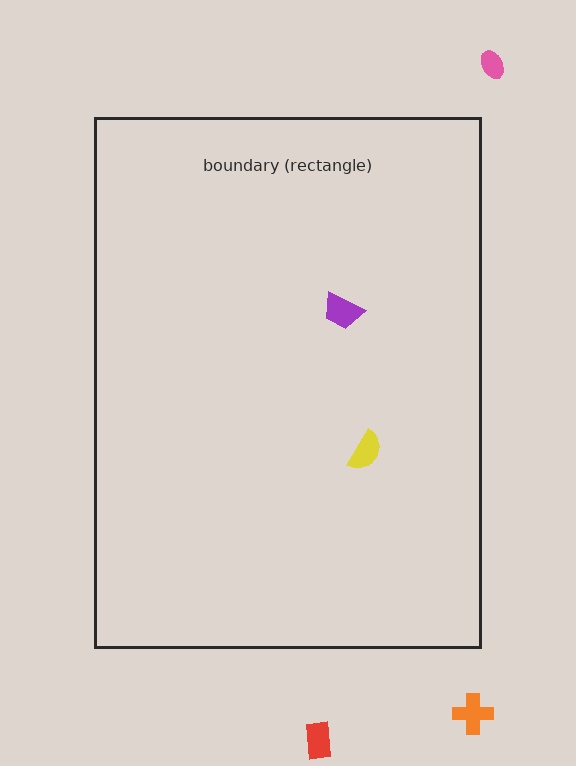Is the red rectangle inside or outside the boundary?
Outside.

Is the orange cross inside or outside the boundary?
Outside.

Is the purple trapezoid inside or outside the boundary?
Inside.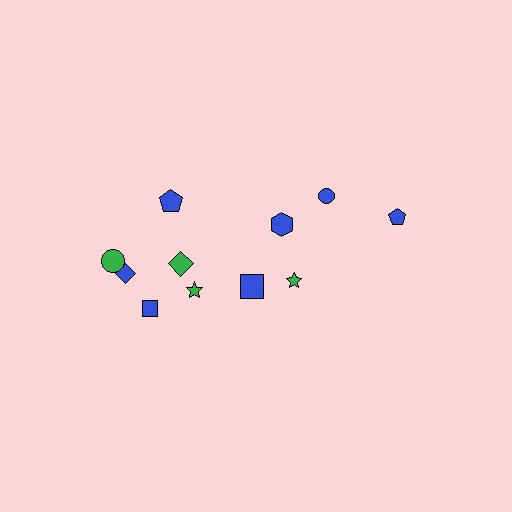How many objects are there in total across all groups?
There are 11 objects.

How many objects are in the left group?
There are 7 objects.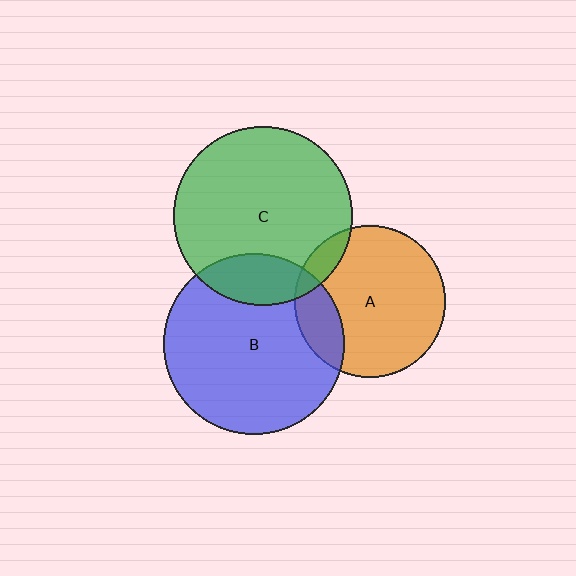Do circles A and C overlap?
Yes.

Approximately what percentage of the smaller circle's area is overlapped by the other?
Approximately 10%.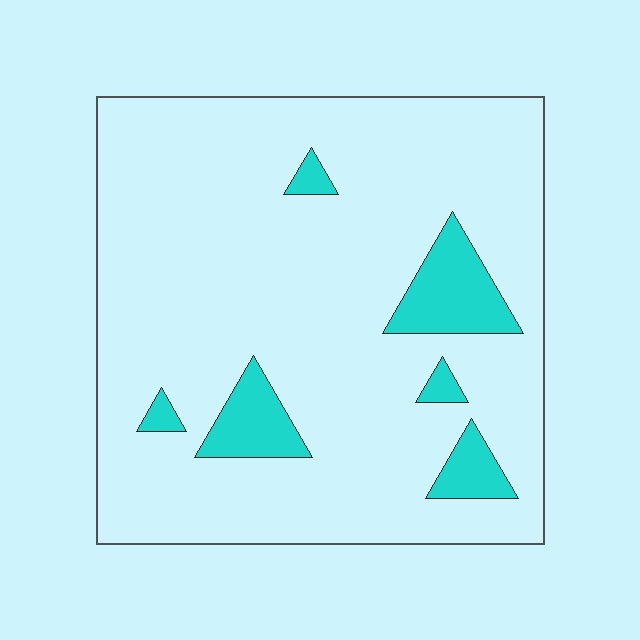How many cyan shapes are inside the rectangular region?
6.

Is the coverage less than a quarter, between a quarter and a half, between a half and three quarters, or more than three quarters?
Less than a quarter.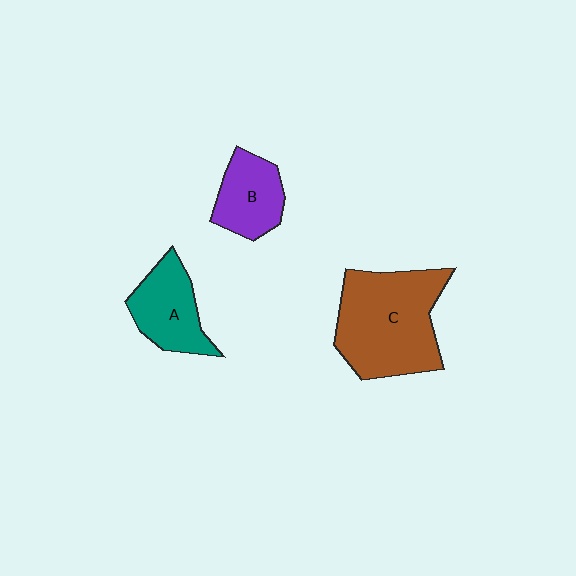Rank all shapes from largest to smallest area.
From largest to smallest: C (brown), A (teal), B (purple).